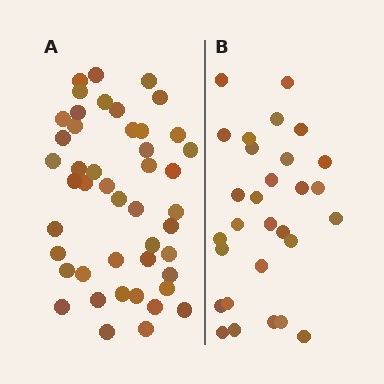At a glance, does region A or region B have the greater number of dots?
Region A (the left region) has more dots.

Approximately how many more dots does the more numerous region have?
Region A has approximately 15 more dots than region B.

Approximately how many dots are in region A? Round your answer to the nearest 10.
About 50 dots. (The exact count is 46, which rounds to 50.)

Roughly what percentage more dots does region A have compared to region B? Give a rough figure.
About 60% more.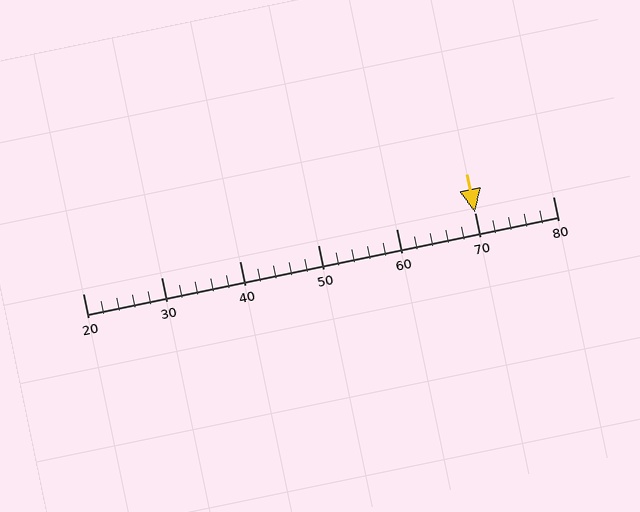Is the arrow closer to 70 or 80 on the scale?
The arrow is closer to 70.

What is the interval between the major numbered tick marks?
The major tick marks are spaced 10 units apart.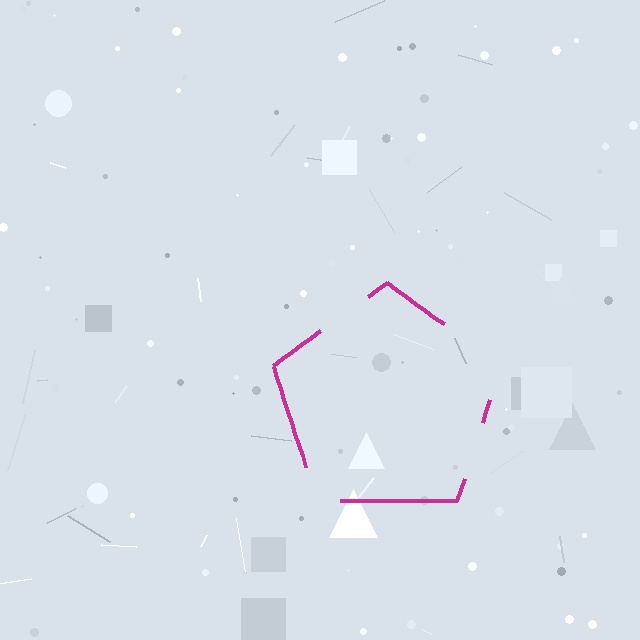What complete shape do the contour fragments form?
The contour fragments form a pentagon.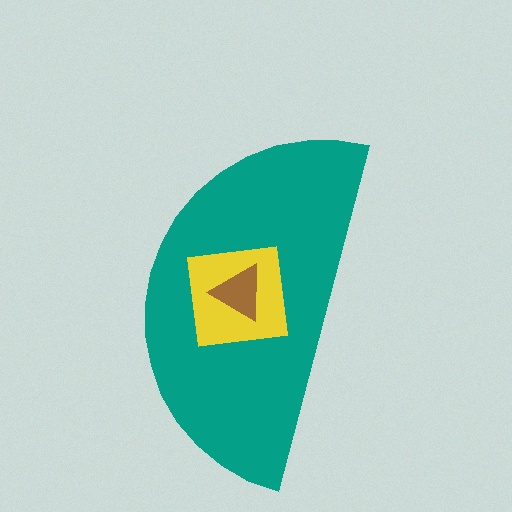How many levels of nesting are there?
3.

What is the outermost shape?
The teal semicircle.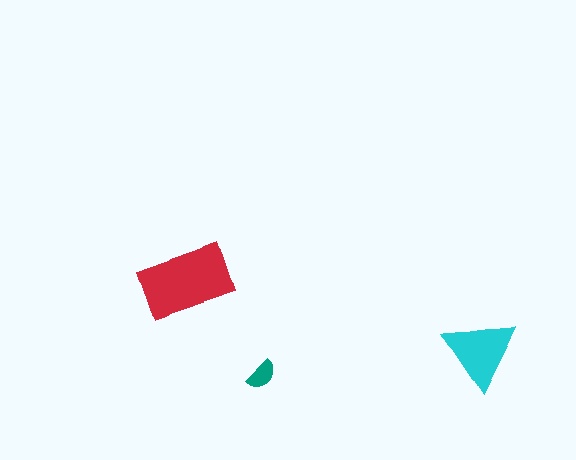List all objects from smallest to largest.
The teal semicircle, the cyan triangle, the red rectangle.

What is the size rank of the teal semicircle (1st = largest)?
3rd.